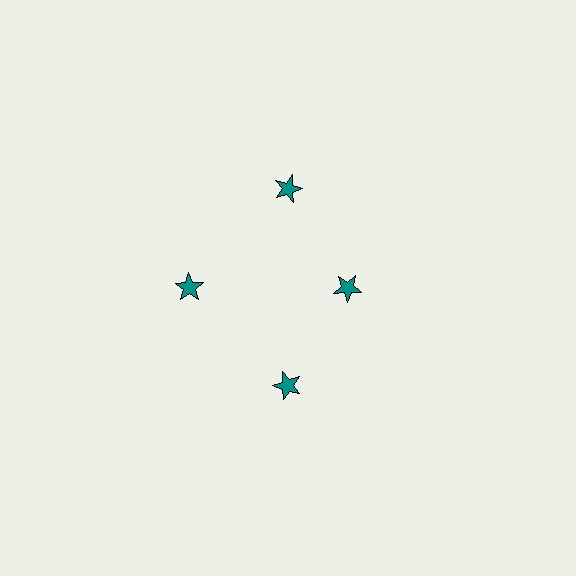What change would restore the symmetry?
The symmetry would be restored by moving it outward, back onto the ring so that all 4 stars sit at equal angles and equal distance from the center.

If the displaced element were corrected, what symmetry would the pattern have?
It would have 4-fold rotational symmetry — the pattern would map onto itself every 90 degrees.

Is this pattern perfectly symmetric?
No. The 4 teal stars are arranged in a ring, but one element near the 3 o'clock position is pulled inward toward the center, breaking the 4-fold rotational symmetry.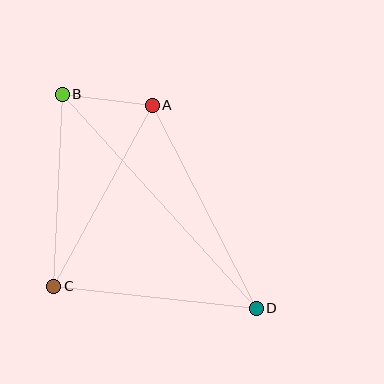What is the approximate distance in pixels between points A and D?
The distance between A and D is approximately 228 pixels.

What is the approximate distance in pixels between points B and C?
The distance between B and C is approximately 192 pixels.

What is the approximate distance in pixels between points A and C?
The distance between A and C is approximately 206 pixels.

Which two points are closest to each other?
Points A and B are closest to each other.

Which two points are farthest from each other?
Points B and D are farthest from each other.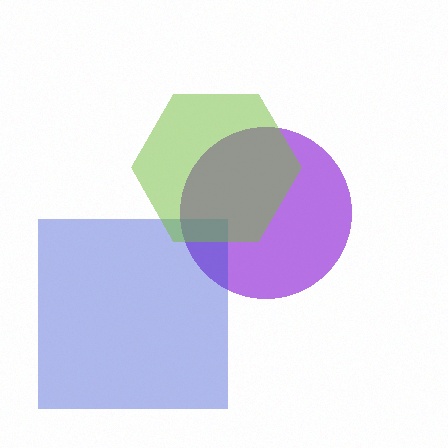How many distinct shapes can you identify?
There are 3 distinct shapes: a purple circle, a blue square, a lime hexagon.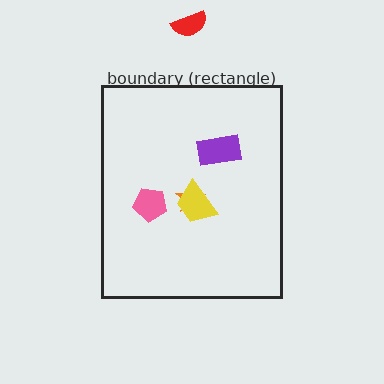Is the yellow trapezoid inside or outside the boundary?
Inside.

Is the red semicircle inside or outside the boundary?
Outside.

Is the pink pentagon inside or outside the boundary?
Inside.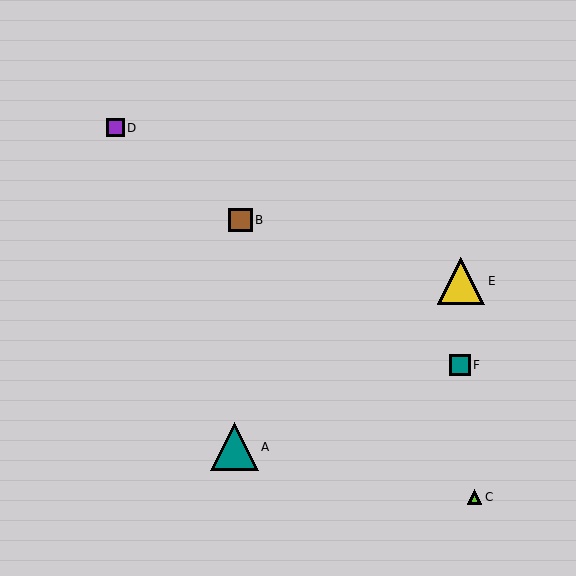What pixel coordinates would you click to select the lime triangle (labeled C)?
Click at (475, 497) to select the lime triangle C.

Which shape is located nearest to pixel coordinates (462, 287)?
The yellow triangle (labeled E) at (461, 281) is nearest to that location.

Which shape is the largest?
The teal triangle (labeled A) is the largest.